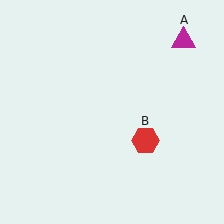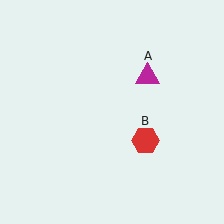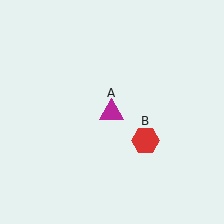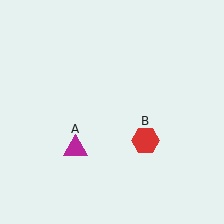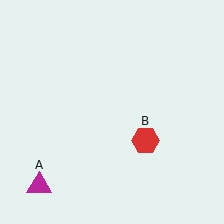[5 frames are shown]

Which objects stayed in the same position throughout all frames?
Red hexagon (object B) remained stationary.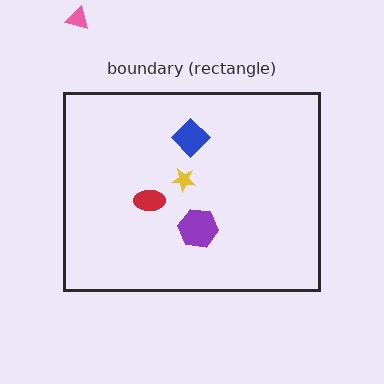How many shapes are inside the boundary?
4 inside, 1 outside.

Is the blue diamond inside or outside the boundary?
Inside.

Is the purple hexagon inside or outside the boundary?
Inside.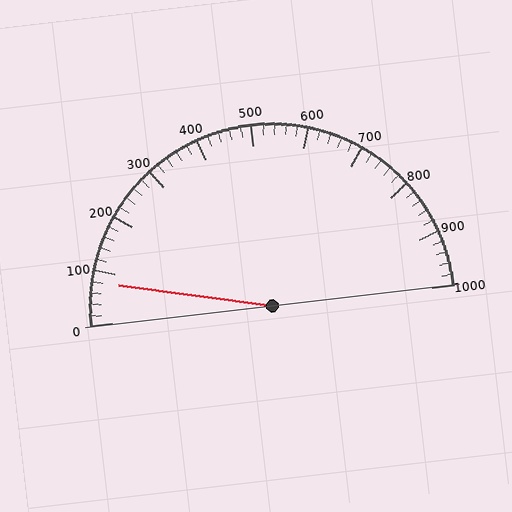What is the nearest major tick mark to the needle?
The nearest major tick mark is 100.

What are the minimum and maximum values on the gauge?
The gauge ranges from 0 to 1000.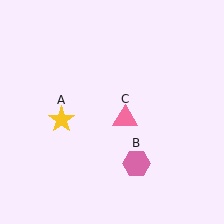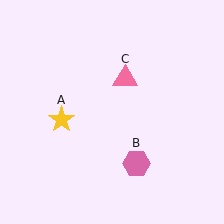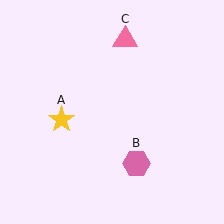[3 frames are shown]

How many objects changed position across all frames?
1 object changed position: pink triangle (object C).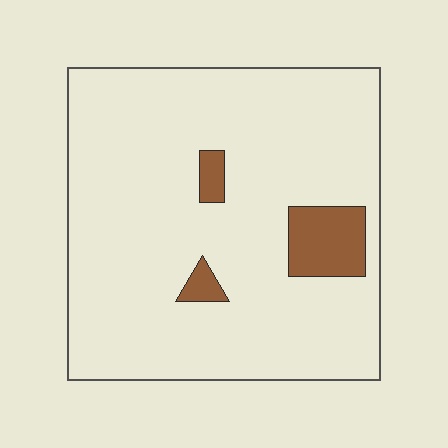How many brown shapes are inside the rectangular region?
3.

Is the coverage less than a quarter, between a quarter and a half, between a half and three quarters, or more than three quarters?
Less than a quarter.